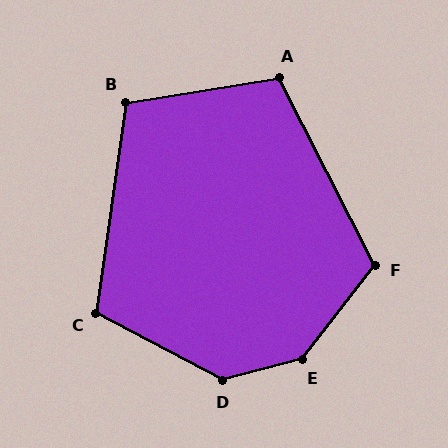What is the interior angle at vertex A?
Approximately 108 degrees (obtuse).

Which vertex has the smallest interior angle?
B, at approximately 107 degrees.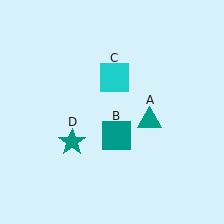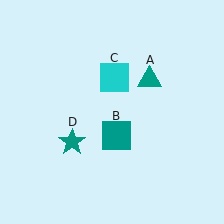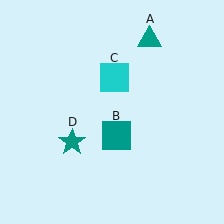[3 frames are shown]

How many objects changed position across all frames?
1 object changed position: teal triangle (object A).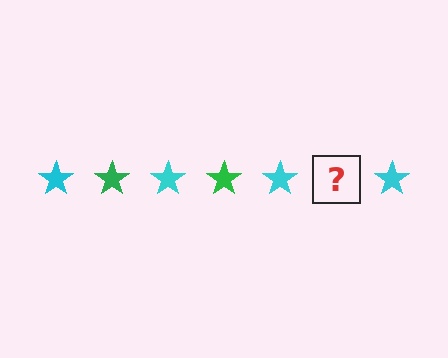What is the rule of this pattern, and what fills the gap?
The rule is that the pattern cycles through cyan, green stars. The gap should be filled with a green star.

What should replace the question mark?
The question mark should be replaced with a green star.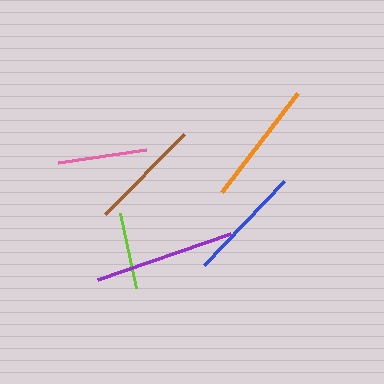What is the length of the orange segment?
The orange segment is approximately 124 pixels long.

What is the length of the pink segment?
The pink segment is approximately 90 pixels long.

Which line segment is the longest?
The purple line is the longest at approximately 140 pixels.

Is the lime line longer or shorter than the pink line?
The pink line is longer than the lime line.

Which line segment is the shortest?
The lime line is the shortest at approximately 77 pixels.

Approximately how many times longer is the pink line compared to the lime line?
The pink line is approximately 1.2 times the length of the lime line.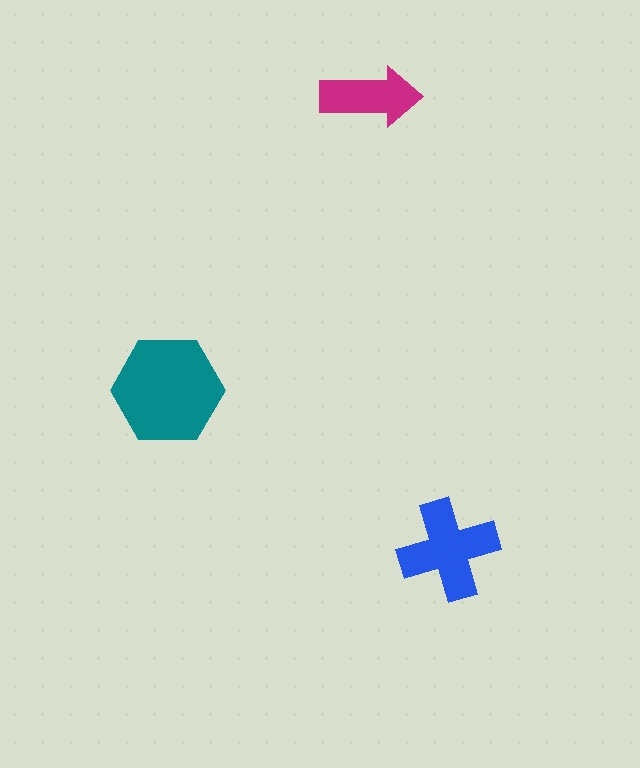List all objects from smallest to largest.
The magenta arrow, the blue cross, the teal hexagon.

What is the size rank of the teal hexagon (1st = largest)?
1st.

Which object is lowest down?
The blue cross is bottommost.